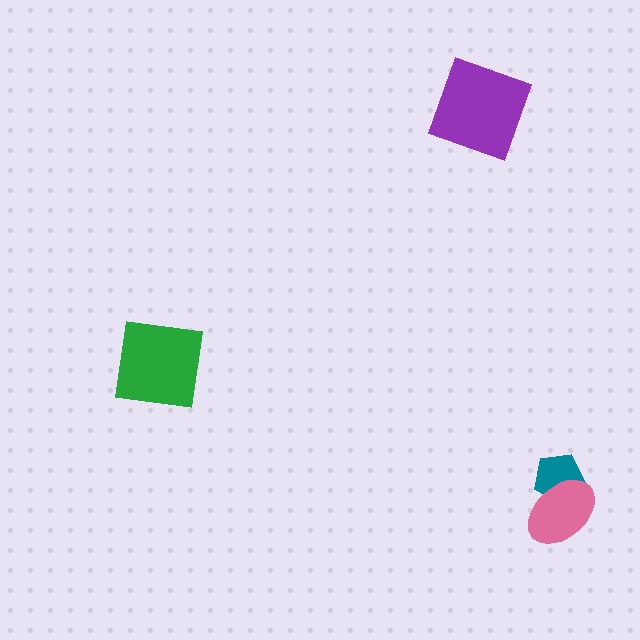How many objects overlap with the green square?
0 objects overlap with the green square.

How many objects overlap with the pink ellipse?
1 object overlaps with the pink ellipse.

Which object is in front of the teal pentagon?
The pink ellipse is in front of the teal pentagon.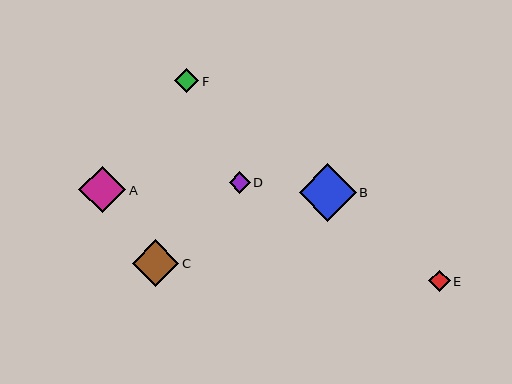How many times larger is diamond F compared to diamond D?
Diamond F is approximately 1.1 times the size of diamond D.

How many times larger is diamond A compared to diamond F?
Diamond A is approximately 2.0 times the size of diamond F.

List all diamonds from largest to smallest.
From largest to smallest: B, C, A, F, E, D.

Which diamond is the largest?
Diamond B is the largest with a size of approximately 57 pixels.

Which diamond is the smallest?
Diamond D is the smallest with a size of approximately 21 pixels.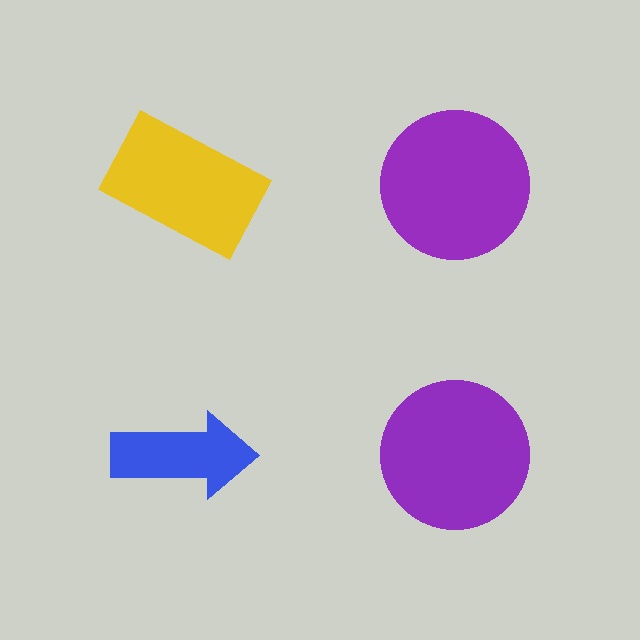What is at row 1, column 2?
A purple circle.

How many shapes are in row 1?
2 shapes.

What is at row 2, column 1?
A blue arrow.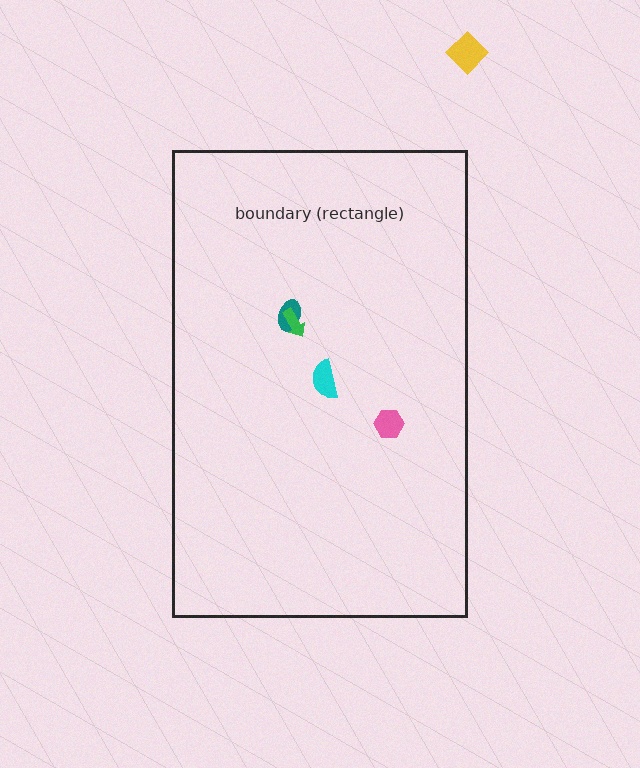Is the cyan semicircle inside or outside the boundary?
Inside.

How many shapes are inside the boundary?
4 inside, 1 outside.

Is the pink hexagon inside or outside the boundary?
Inside.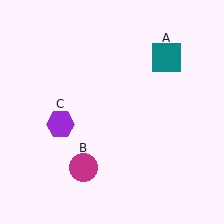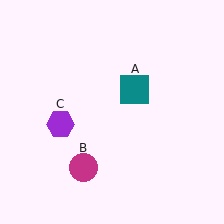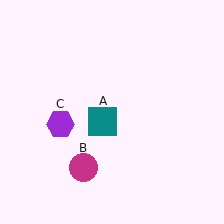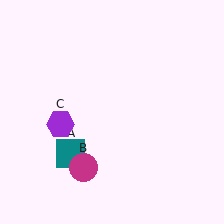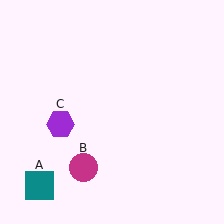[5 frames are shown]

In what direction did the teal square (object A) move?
The teal square (object A) moved down and to the left.